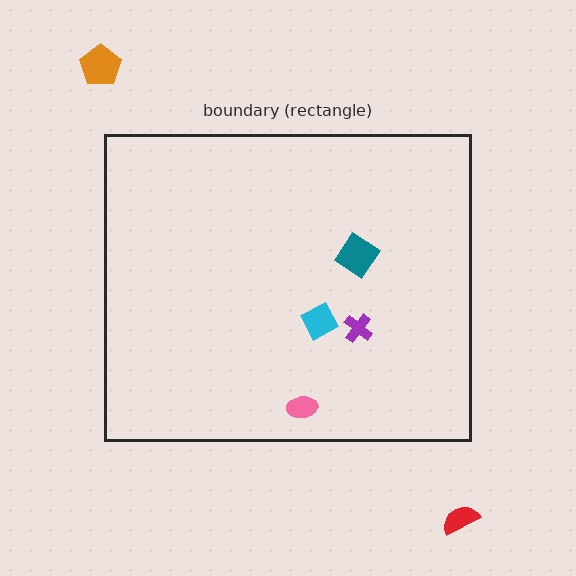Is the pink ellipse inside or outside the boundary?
Inside.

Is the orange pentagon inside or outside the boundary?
Outside.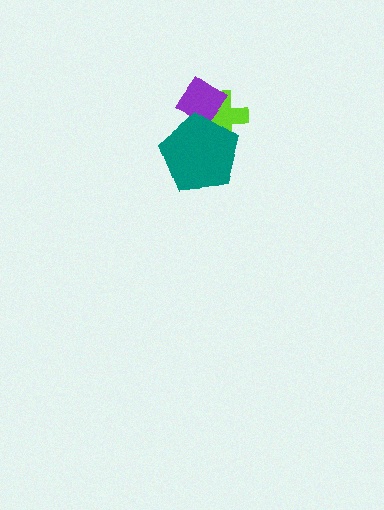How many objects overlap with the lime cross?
2 objects overlap with the lime cross.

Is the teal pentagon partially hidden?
No, no other shape covers it.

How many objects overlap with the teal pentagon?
2 objects overlap with the teal pentagon.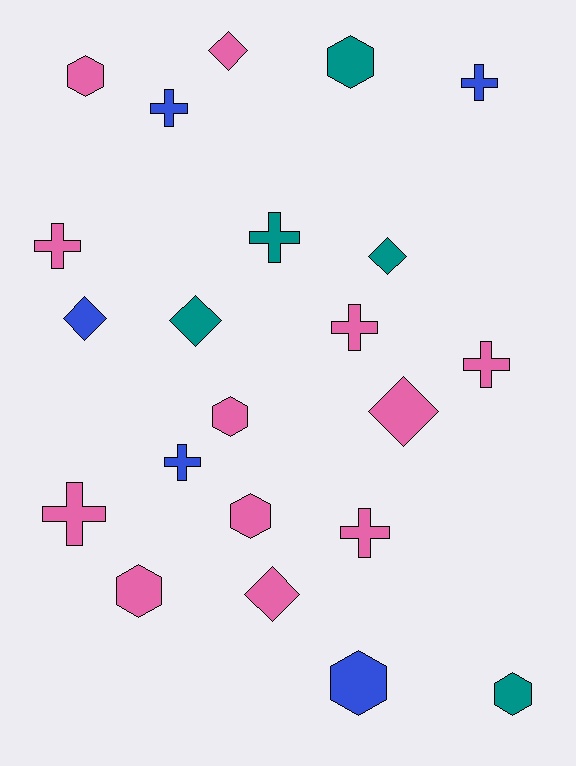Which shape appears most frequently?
Cross, with 9 objects.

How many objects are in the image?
There are 22 objects.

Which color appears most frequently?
Pink, with 12 objects.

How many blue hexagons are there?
There is 1 blue hexagon.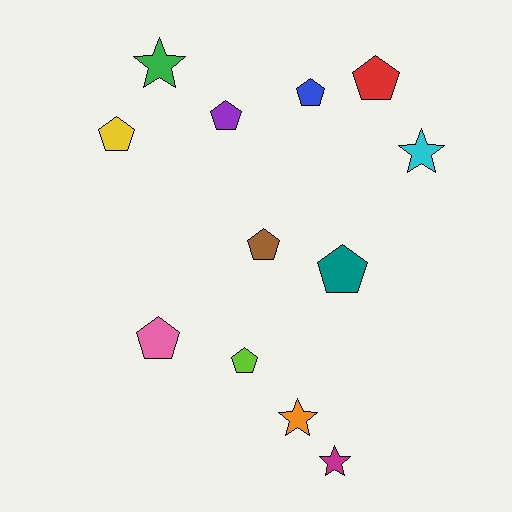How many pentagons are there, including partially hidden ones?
There are 8 pentagons.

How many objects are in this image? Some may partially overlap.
There are 12 objects.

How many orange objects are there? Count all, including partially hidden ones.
There is 1 orange object.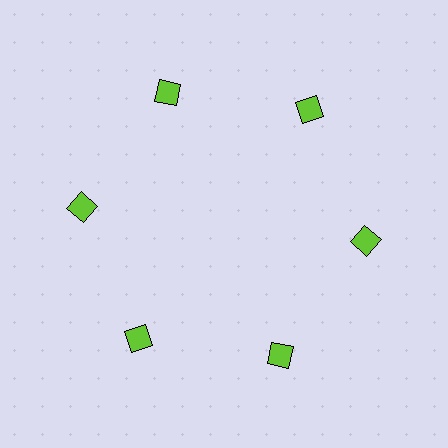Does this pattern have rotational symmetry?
Yes, this pattern has 6-fold rotational symmetry. It looks the same after rotating 60 degrees around the center.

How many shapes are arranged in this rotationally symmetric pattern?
There are 6 shapes, arranged in 6 groups of 1.